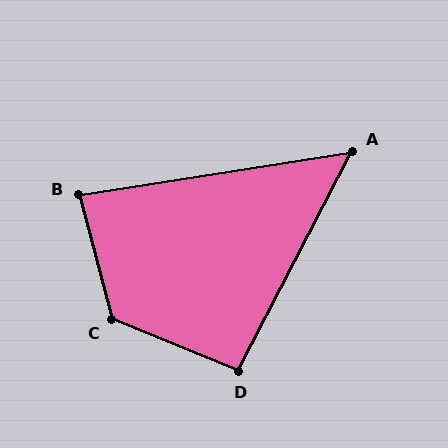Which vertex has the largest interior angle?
C, at approximately 126 degrees.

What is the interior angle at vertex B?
Approximately 85 degrees (acute).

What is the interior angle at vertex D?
Approximately 95 degrees (obtuse).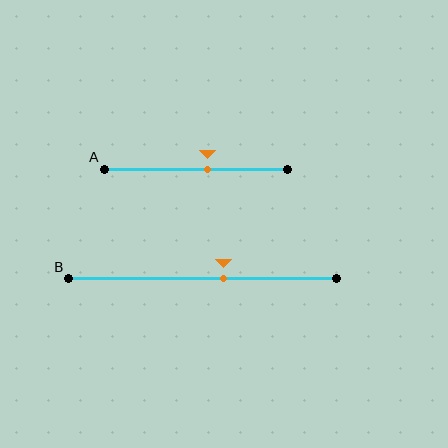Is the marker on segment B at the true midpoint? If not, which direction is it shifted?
No, the marker on segment B is shifted to the right by about 8% of the segment length.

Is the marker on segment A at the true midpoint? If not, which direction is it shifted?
No, the marker on segment A is shifted to the right by about 6% of the segment length.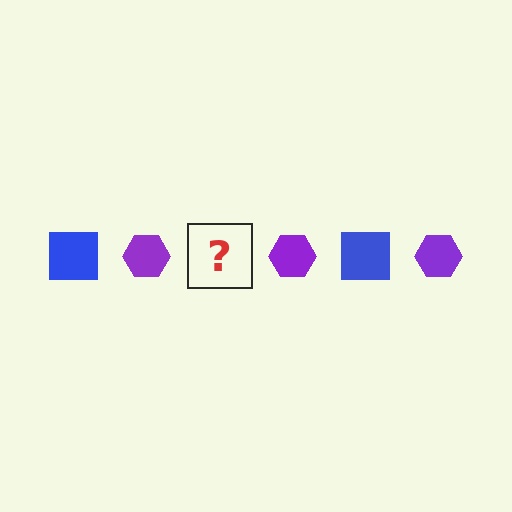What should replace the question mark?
The question mark should be replaced with a blue square.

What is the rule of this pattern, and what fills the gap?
The rule is that the pattern alternates between blue square and purple hexagon. The gap should be filled with a blue square.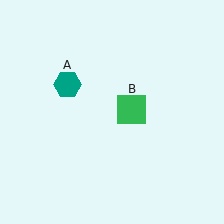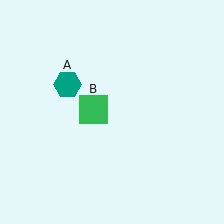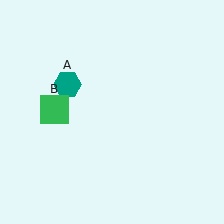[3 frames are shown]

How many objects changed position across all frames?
1 object changed position: green square (object B).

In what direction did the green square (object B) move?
The green square (object B) moved left.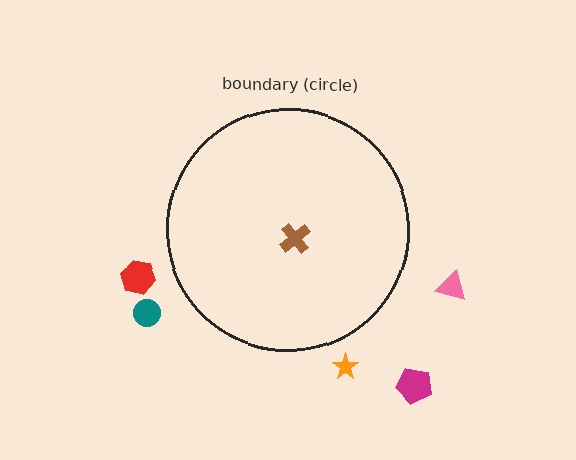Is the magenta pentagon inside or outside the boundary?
Outside.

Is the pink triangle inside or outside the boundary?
Outside.